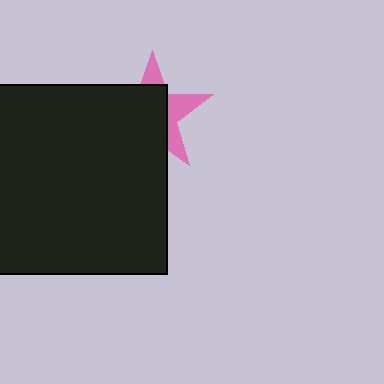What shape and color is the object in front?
The object in front is a black square.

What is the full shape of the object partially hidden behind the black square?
The partially hidden object is a pink star.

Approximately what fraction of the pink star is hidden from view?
Roughly 65% of the pink star is hidden behind the black square.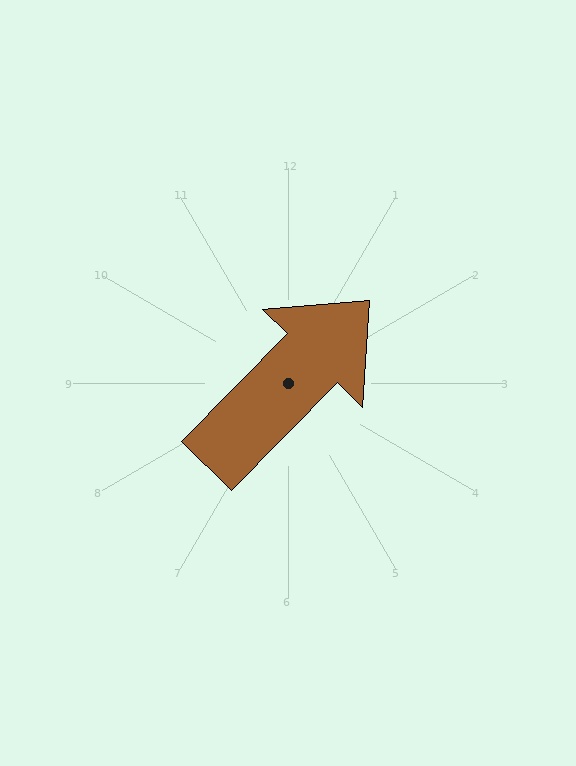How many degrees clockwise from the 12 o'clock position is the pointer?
Approximately 45 degrees.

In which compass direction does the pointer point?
Northeast.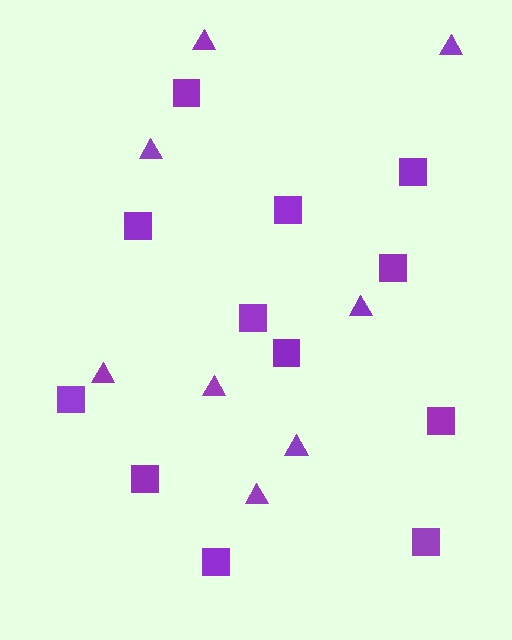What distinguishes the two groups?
There are 2 groups: one group of squares (12) and one group of triangles (8).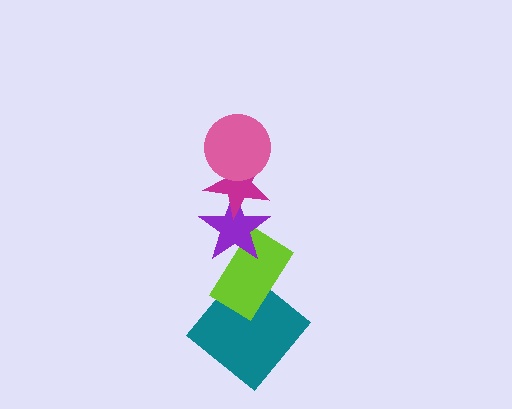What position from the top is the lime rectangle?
The lime rectangle is 4th from the top.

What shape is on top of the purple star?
The magenta star is on top of the purple star.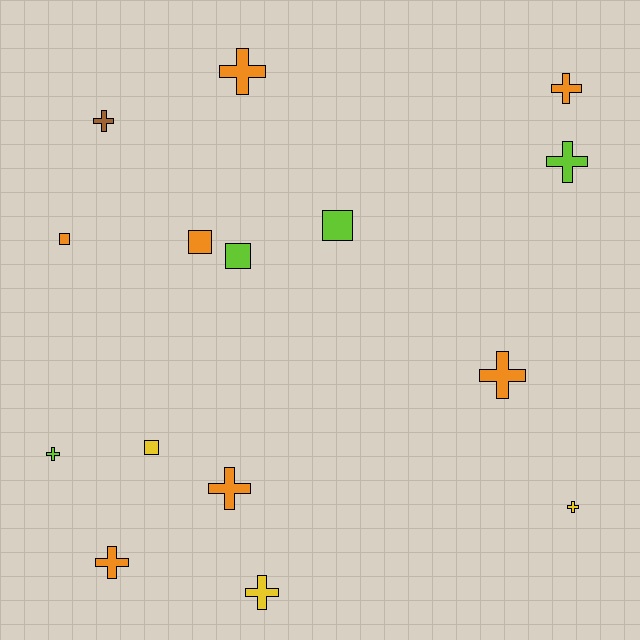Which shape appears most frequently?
Cross, with 10 objects.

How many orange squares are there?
There are 2 orange squares.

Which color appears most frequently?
Orange, with 7 objects.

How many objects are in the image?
There are 15 objects.